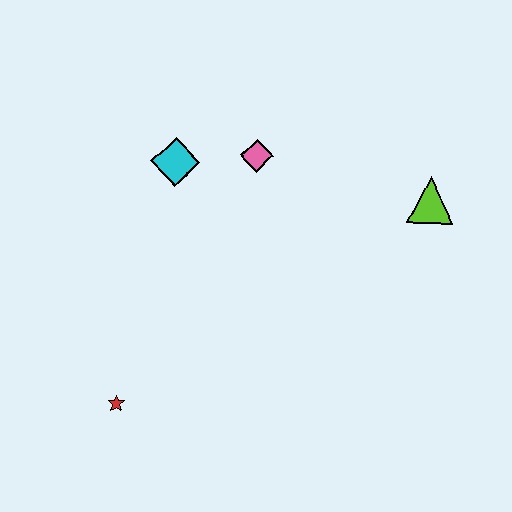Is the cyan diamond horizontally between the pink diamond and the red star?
Yes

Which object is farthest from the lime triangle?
The red star is farthest from the lime triangle.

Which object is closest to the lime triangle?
The pink diamond is closest to the lime triangle.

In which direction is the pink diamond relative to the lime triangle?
The pink diamond is to the left of the lime triangle.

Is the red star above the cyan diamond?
No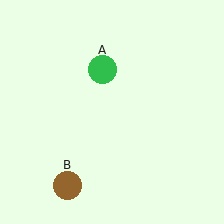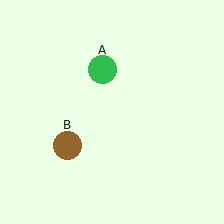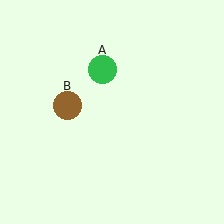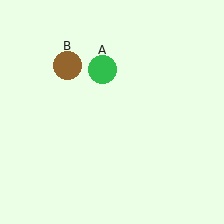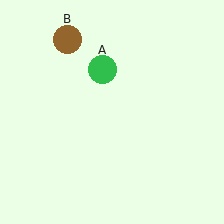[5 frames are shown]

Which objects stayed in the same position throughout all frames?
Green circle (object A) remained stationary.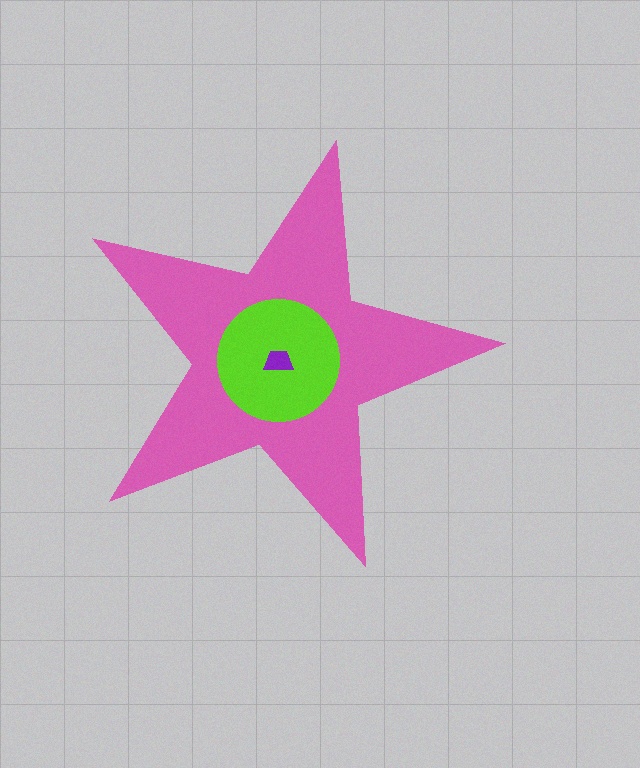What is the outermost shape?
The pink star.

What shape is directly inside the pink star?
The lime circle.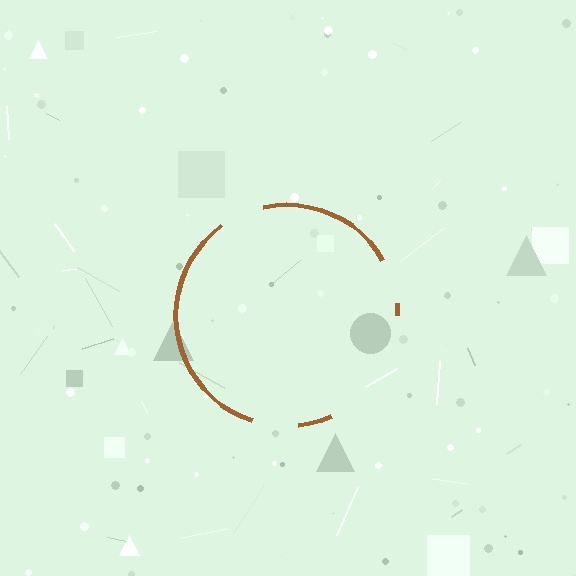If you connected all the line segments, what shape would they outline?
They would outline a circle.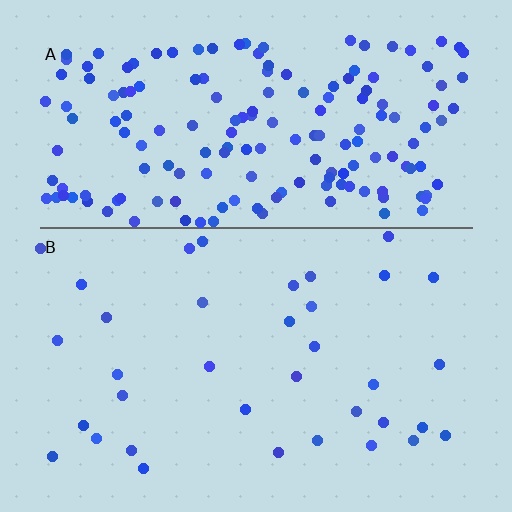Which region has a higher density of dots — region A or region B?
A (the top).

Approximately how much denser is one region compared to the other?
Approximately 5.0× — region A over region B.